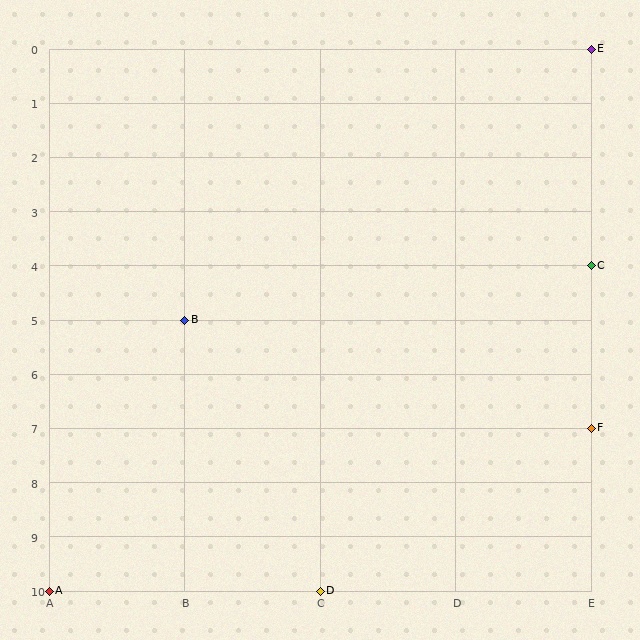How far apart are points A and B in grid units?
Points A and B are 1 column and 5 rows apart (about 5.1 grid units diagonally).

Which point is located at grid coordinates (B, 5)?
Point B is at (B, 5).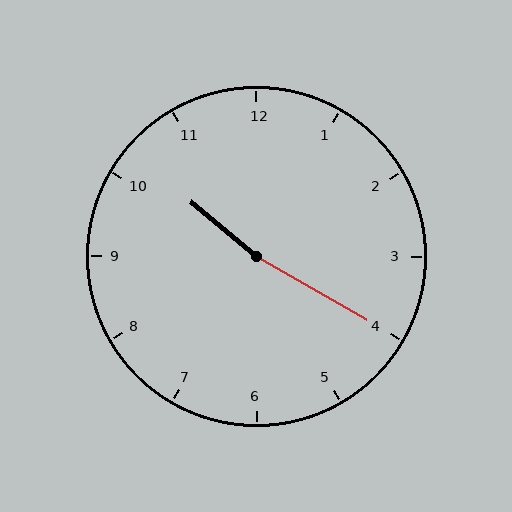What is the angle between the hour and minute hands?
Approximately 170 degrees.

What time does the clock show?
10:20.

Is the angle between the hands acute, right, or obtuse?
It is obtuse.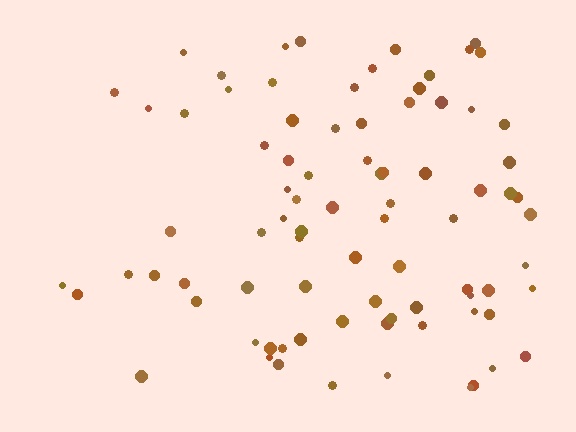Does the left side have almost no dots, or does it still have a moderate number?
Still a moderate number, just noticeably fewer than the right.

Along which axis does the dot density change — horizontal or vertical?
Horizontal.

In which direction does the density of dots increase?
From left to right, with the right side densest.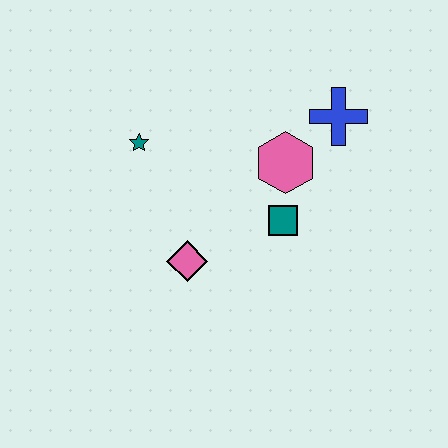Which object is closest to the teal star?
The pink diamond is closest to the teal star.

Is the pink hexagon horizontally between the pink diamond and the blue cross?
Yes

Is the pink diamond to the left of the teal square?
Yes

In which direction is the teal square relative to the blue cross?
The teal square is below the blue cross.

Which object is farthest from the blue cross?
The pink diamond is farthest from the blue cross.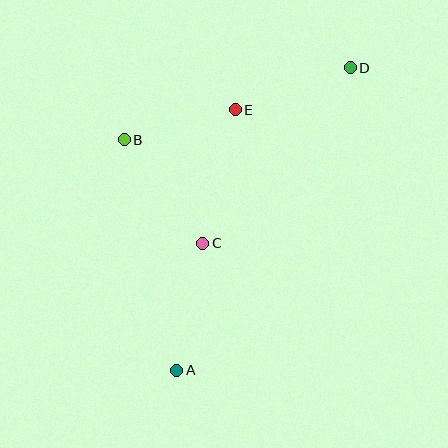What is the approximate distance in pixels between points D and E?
The distance between D and E is approximately 123 pixels.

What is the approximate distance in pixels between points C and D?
The distance between C and D is approximately 230 pixels.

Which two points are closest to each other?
Points B and E are closest to each other.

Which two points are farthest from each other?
Points A and D are farthest from each other.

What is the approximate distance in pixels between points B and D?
The distance between B and D is approximately 238 pixels.